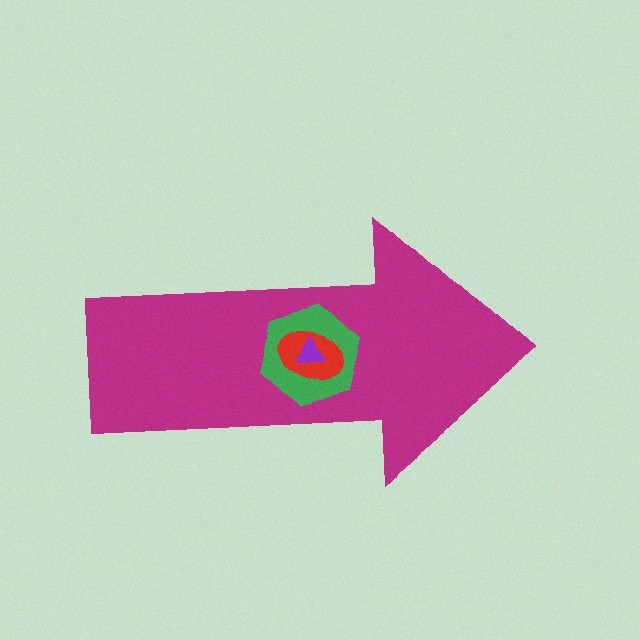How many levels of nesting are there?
4.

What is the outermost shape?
The magenta arrow.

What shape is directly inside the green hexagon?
The red ellipse.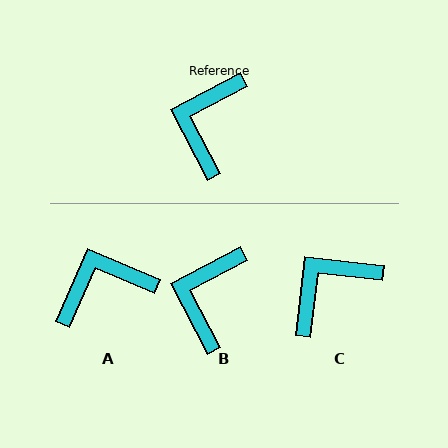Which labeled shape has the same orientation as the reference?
B.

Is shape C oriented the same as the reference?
No, it is off by about 34 degrees.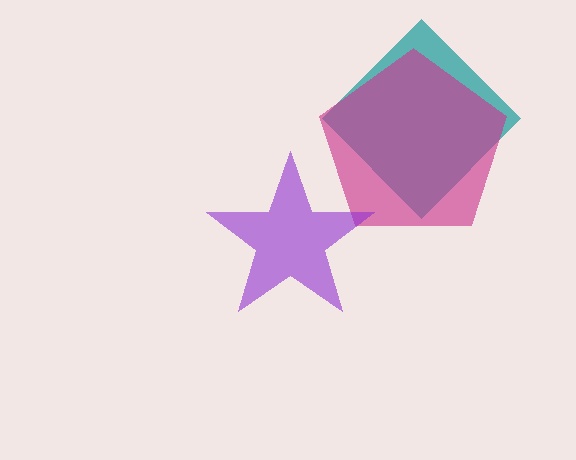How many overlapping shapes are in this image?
There are 3 overlapping shapes in the image.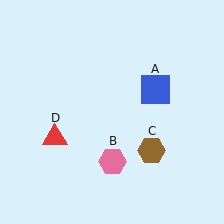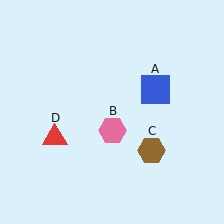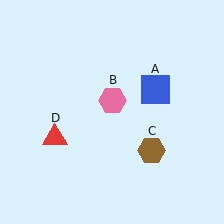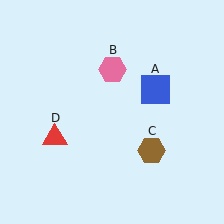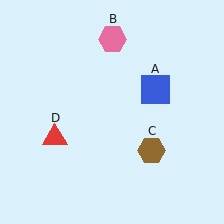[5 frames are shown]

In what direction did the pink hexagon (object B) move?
The pink hexagon (object B) moved up.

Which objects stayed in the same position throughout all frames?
Blue square (object A) and brown hexagon (object C) and red triangle (object D) remained stationary.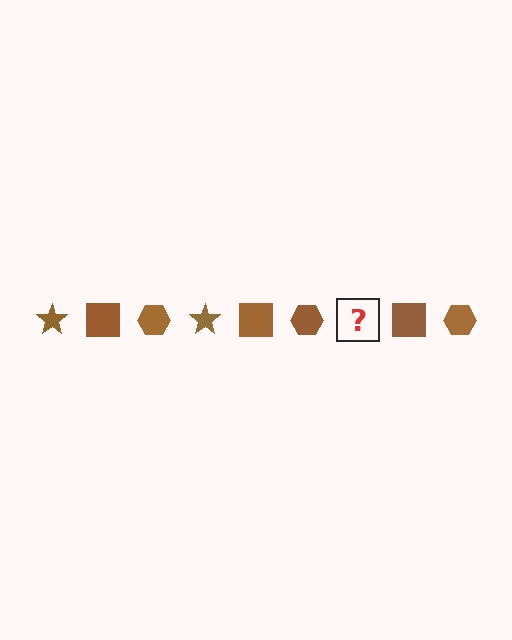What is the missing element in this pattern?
The missing element is a brown star.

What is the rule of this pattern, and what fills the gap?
The rule is that the pattern cycles through star, square, hexagon shapes in brown. The gap should be filled with a brown star.